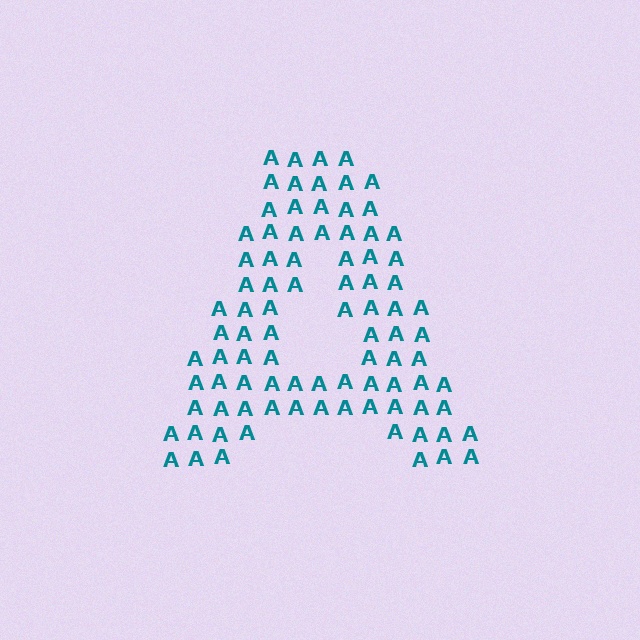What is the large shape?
The large shape is the letter A.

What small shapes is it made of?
It is made of small letter A's.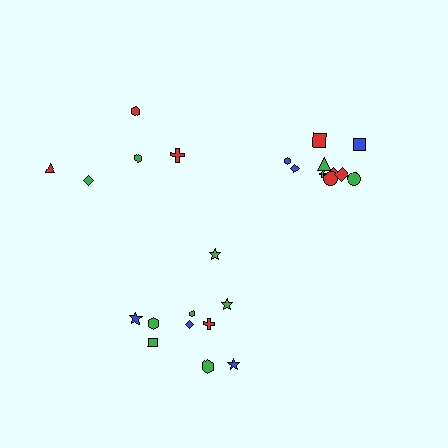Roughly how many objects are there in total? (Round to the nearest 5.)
Roughly 25 objects in total.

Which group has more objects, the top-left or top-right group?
The top-right group.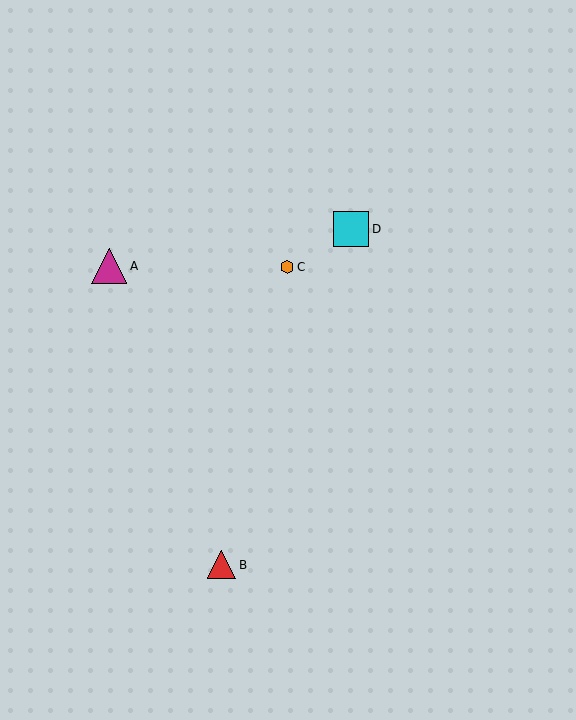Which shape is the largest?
The magenta triangle (labeled A) is the largest.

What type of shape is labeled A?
Shape A is a magenta triangle.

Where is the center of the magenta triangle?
The center of the magenta triangle is at (109, 266).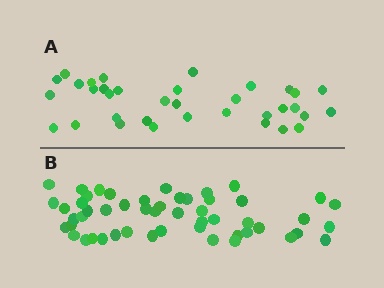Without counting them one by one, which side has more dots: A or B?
Region B (the bottom region) has more dots.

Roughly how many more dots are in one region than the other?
Region B has approximately 15 more dots than region A.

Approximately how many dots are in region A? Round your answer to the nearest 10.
About 40 dots. (The exact count is 35, which rounds to 40.)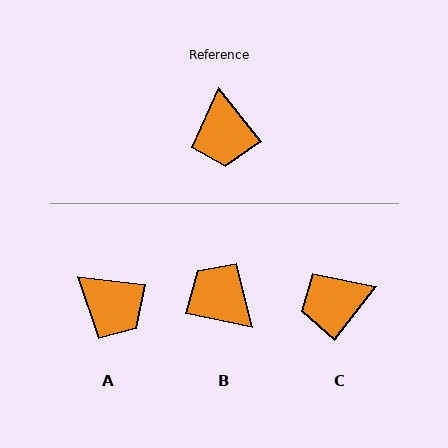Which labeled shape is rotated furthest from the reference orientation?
B, about 141 degrees away.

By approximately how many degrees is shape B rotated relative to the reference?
Approximately 141 degrees clockwise.